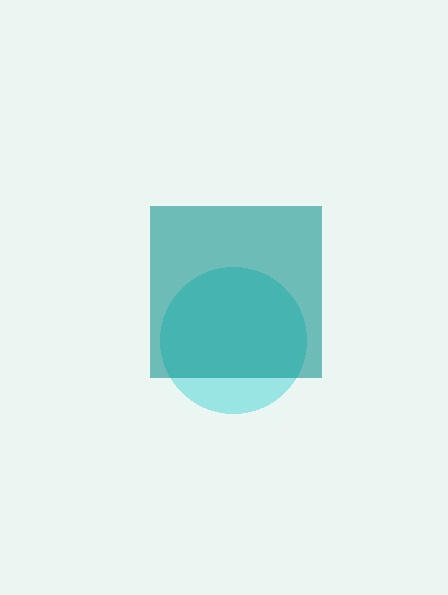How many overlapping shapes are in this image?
There are 2 overlapping shapes in the image.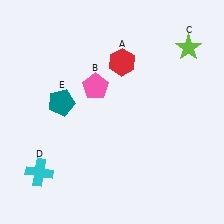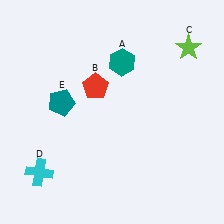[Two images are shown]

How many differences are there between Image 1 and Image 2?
There are 2 differences between the two images.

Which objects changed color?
A changed from red to teal. B changed from pink to red.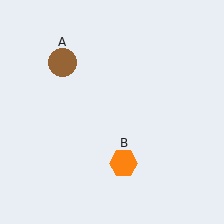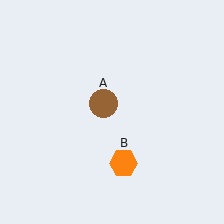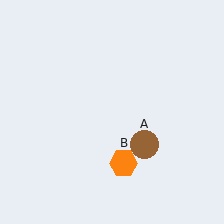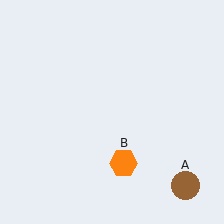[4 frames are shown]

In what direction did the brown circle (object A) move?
The brown circle (object A) moved down and to the right.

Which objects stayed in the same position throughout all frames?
Orange hexagon (object B) remained stationary.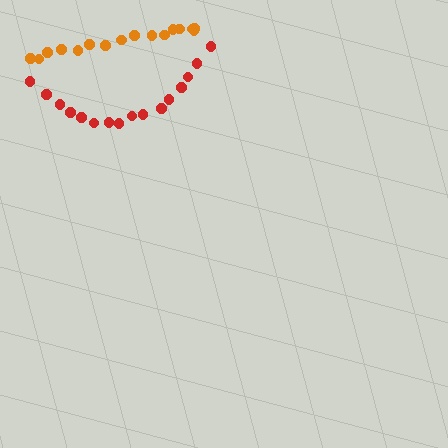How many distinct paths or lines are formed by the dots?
There are 2 distinct paths.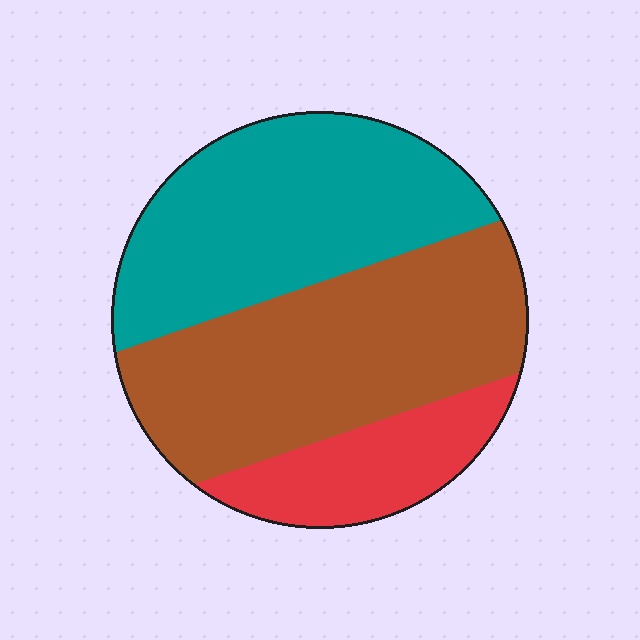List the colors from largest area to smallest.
From largest to smallest: brown, teal, red.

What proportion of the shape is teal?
Teal takes up about two fifths (2/5) of the shape.